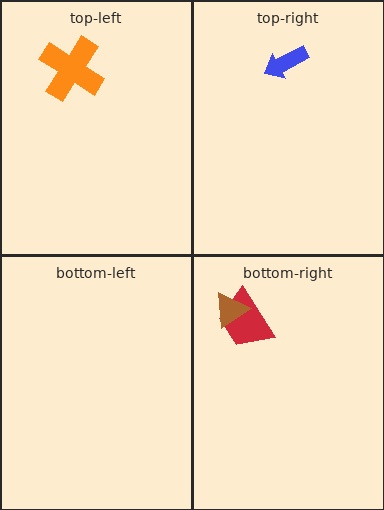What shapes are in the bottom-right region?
The red trapezoid, the brown triangle.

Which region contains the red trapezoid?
The bottom-right region.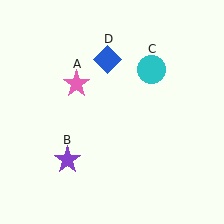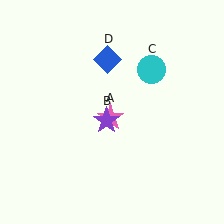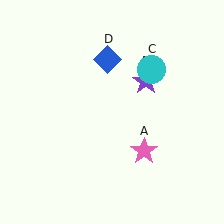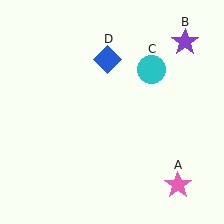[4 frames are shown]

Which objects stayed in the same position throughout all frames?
Cyan circle (object C) and blue diamond (object D) remained stationary.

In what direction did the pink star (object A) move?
The pink star (object A) moved down and to the right.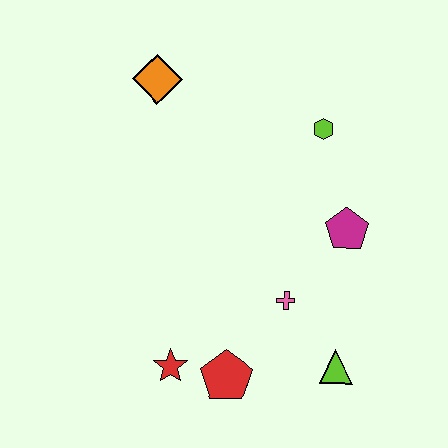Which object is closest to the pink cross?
The lime triangle is closest to the pink cross.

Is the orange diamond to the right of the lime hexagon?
No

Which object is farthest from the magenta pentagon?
The orange diamond is farthest from the magenta pentagon.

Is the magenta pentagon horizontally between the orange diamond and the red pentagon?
No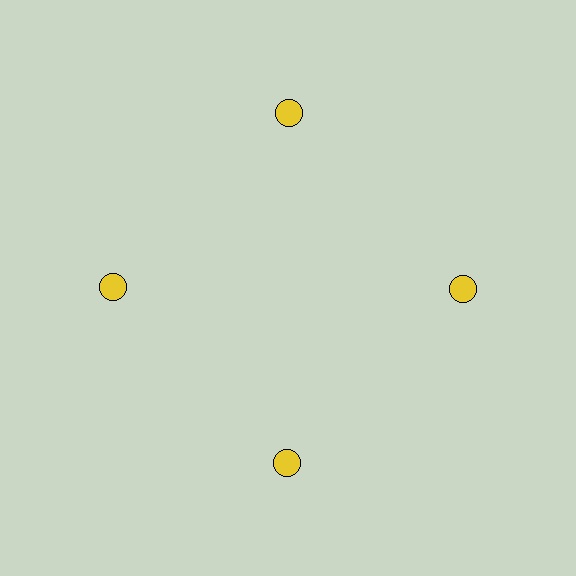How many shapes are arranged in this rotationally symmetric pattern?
There are 4 shapes, arranged in 4 groups of 1.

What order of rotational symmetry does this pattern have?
This pattern has 4-fold rotational symmetry.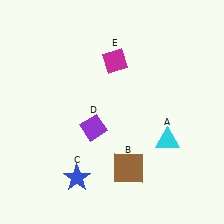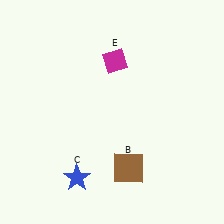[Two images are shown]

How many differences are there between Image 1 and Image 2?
There are 2 differences between the two images.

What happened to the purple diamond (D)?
The purple diamond (D) was removed in Image 2. It was in the bottom-left area of Image 1.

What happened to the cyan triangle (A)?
The cyan triangle (A) was removed in Image 2. It was in the bottom-right area of Image 1.